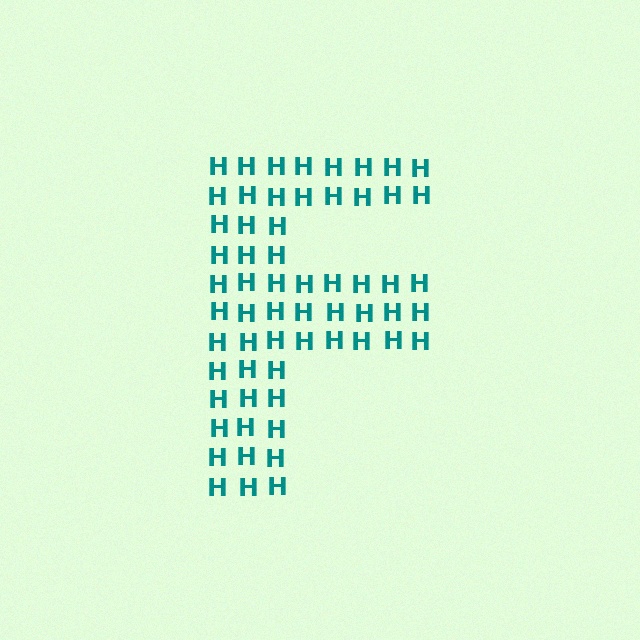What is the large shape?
The large shape is the letter F.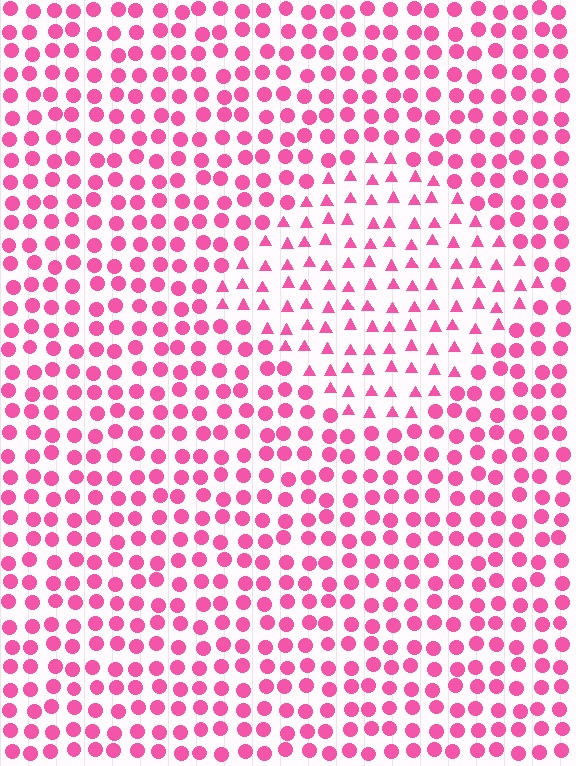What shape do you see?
I see a diamond.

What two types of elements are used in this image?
The image uses triangles inside the diamond region and circles outside it.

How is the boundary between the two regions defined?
The boundary is defined by a change in element shape: triangles inside vs. circles outside. All elements share the same color and spacing.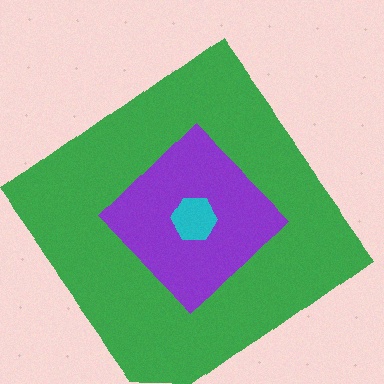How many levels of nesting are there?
3.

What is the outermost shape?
The green diamond.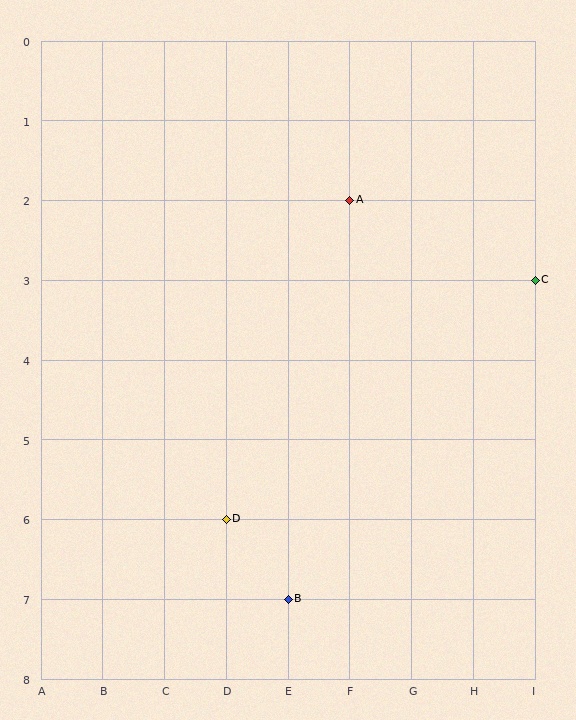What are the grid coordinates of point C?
Point C is at grid coordinates (I, 3).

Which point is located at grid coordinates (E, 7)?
Point B is at (E, 7).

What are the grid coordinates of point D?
Point D is at grid coordinates (D, 6).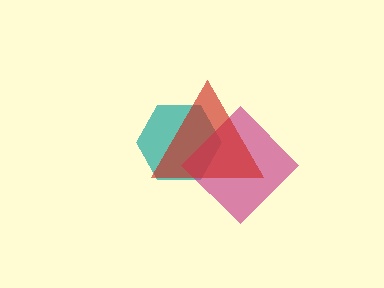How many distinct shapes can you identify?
There are 3 distinct shapes: a teal hexagon, a magenta diamond, a red triangle.